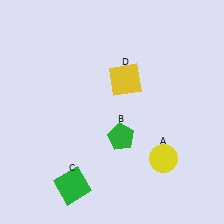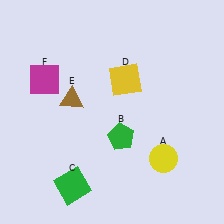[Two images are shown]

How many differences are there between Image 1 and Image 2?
There are 2 differences between the two images.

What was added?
A brown triangle (E), a magenta square (F) were added in Image 2.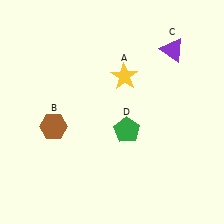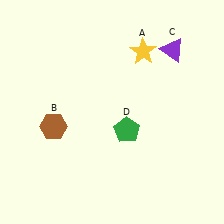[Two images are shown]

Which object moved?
The yellow star (A) moved up.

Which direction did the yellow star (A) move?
The yellow star (A) moved up.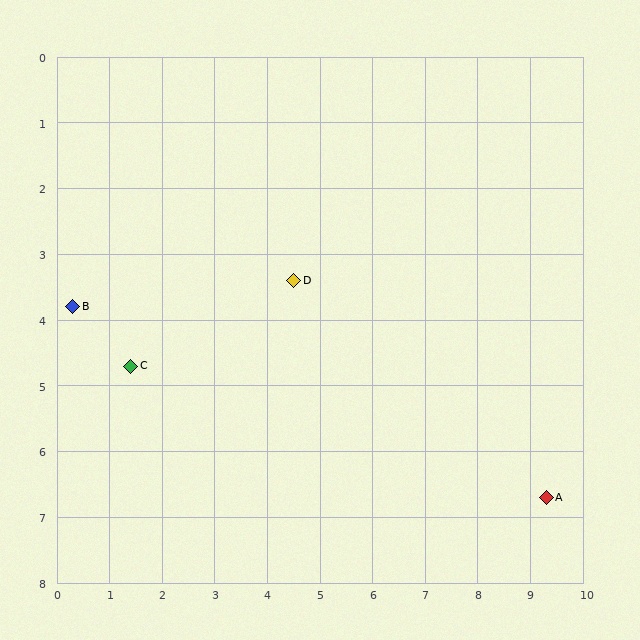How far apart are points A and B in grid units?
Points A and B are about 9.5 grid units apart.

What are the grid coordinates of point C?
Point C is at approximately (1.4, 4.7).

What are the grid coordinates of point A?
Point A is at approximately (9.3, 6.7).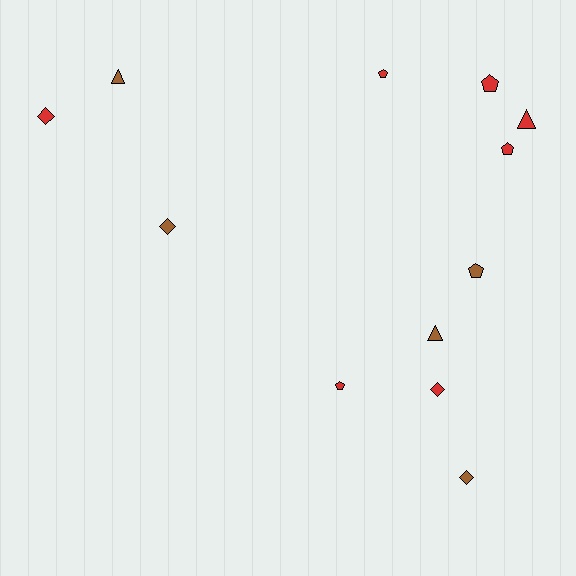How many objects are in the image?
There are 12 objects.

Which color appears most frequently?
Red, with 7 objects.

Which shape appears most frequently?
Pentagon, with 5 objects.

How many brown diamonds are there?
There are 2 brown diamonds.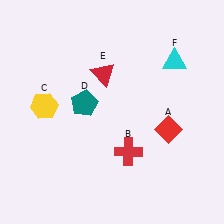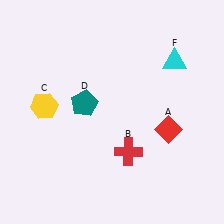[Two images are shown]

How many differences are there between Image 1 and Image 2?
There is 1 difference between the two images.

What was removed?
The red triangle (E) was removed in Image 2.